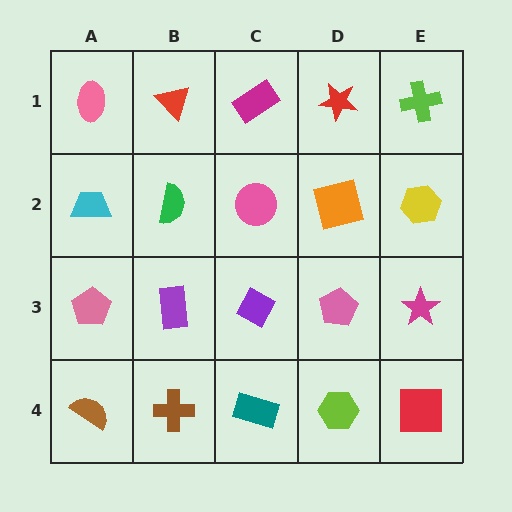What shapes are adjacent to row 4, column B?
A purple rectangle (row 3, column B), a brown semicircle (row 4, column A), a teal rectangle (row 4, column C).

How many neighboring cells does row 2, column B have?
4.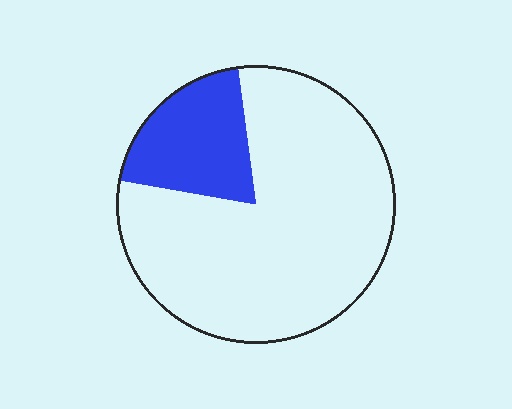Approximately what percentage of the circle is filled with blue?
Approximately 20%.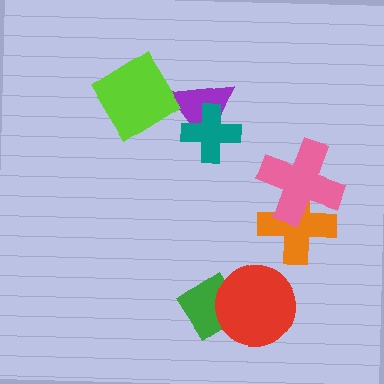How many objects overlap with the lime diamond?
1 object overlaps with the lime diamond.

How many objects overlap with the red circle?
1 object overlaps with the red circle.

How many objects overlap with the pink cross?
1 object overlaps with the pink cross.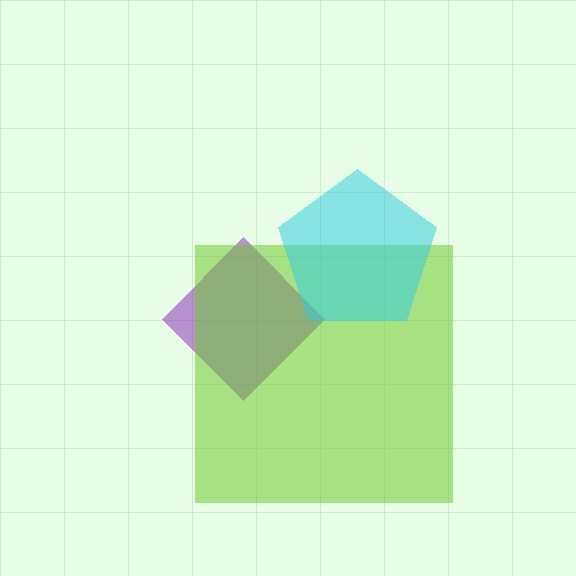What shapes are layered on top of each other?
The layered shapes are: a purple diamond, a lime square, a cyan pentagon.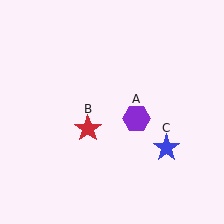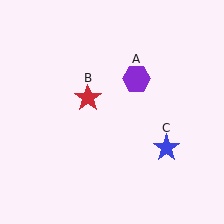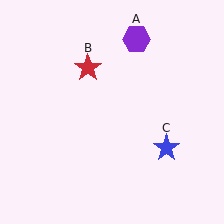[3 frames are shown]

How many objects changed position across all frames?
2 objects changed position: purple hexagon (object A), red star (object B).